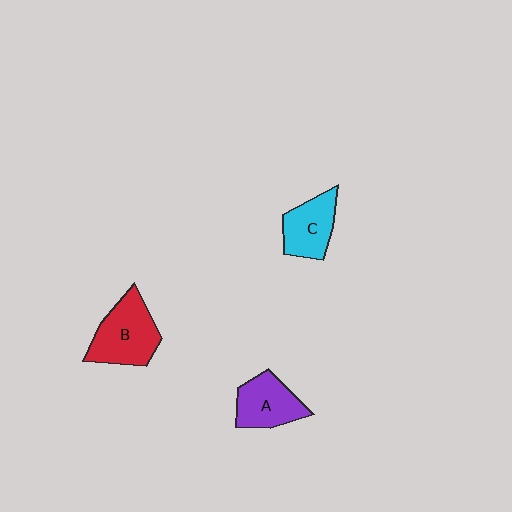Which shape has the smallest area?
Shape C (cyan).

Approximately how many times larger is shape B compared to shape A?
Approximately 1.2 times.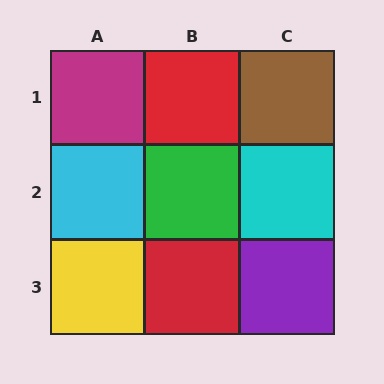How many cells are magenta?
1 cell is magenta.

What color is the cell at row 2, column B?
Green.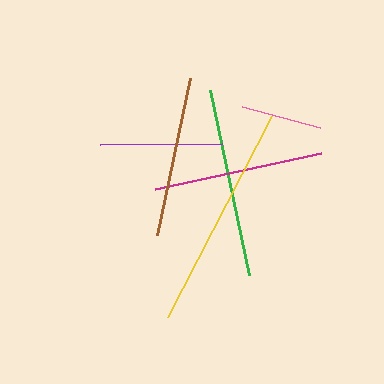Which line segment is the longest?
The yellow line is the longest at approximately 225 pixels.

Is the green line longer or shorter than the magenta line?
The green line is longer than the magenta line.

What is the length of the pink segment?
The pink segment is approximately 81 pixels long.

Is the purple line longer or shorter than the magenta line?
The magenta line is longer than the purple line.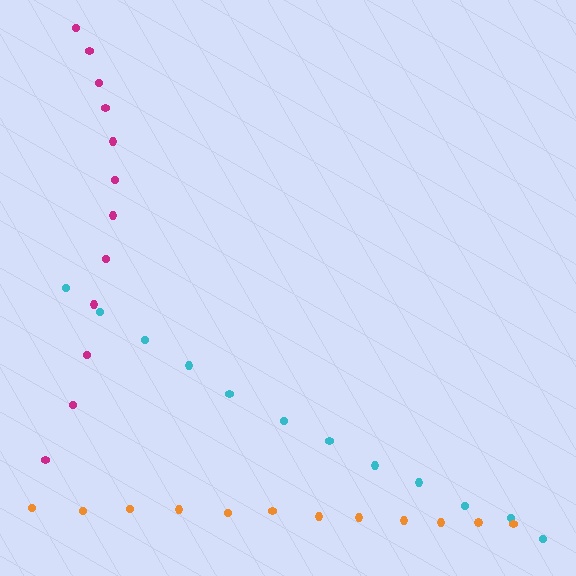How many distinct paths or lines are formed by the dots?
There are 3 distinct paths.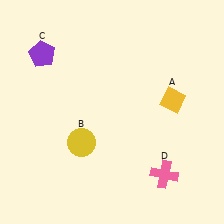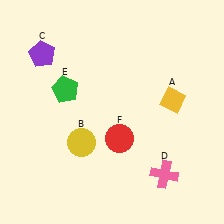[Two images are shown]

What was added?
A green pentagon (E), a red circle (F) were added in Image 2.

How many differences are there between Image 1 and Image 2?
There are 2 differences between the two images.